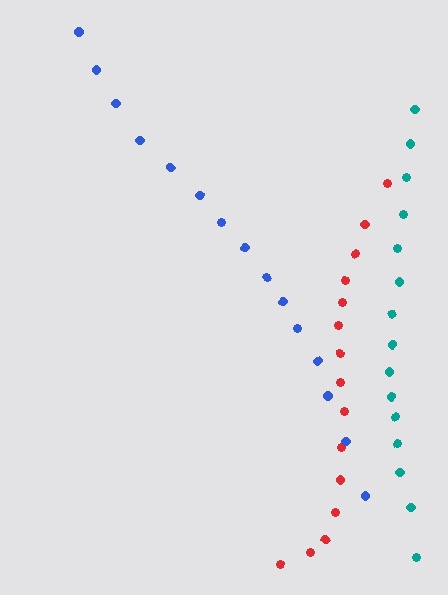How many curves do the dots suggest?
There are 3 distinct paths.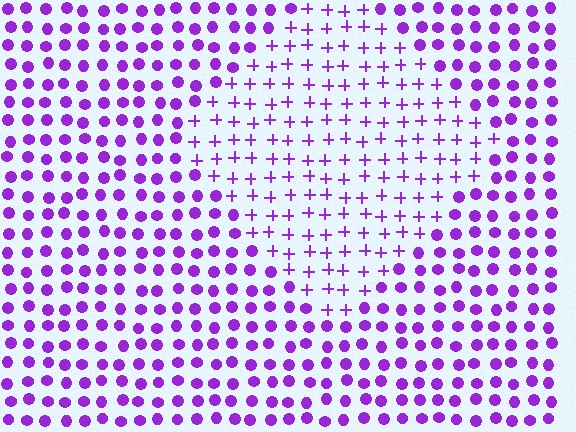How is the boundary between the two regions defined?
The boundary is defined by a change in element shape: plus signs inside vs. circles outside. All elements share the same color and spacing.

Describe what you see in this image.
The image is filled with small purple elements arranged in a uniform grid. A diamond-shaped region contains plus signs, while the surrounding area contains circles. The boundary is defined purely by the change in element shape.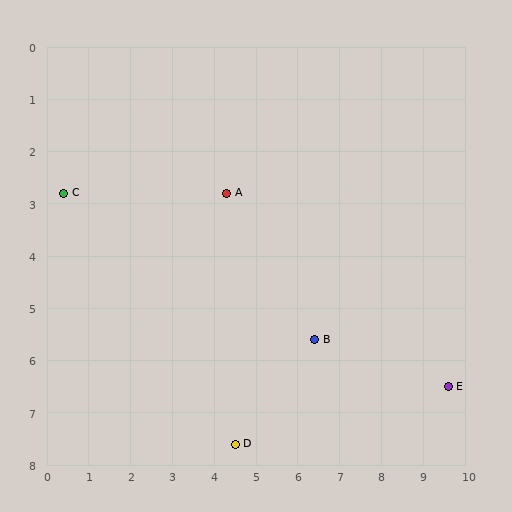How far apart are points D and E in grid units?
Points D and E are about 5.2 grid units apart.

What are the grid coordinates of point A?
Point A is at approximately (4.3, 2.8).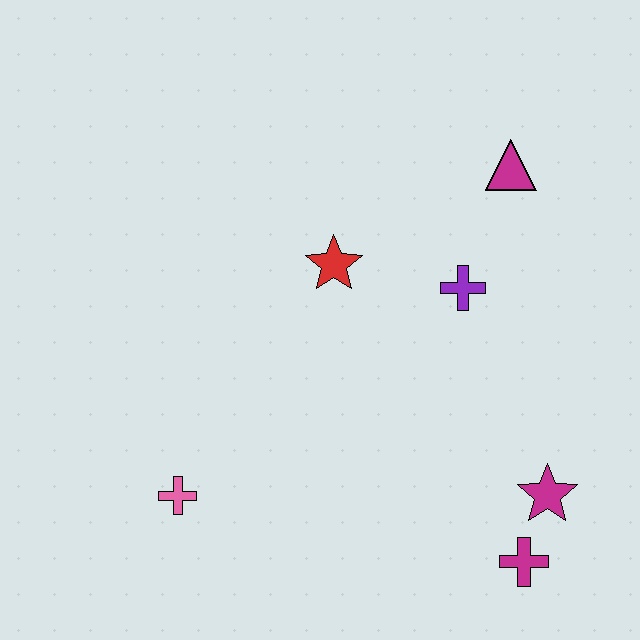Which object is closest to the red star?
The purple cross is closest to the red star.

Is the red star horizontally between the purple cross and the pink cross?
Yes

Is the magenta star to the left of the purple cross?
No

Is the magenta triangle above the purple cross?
Yes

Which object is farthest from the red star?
The magenta cross is farthest from the red star.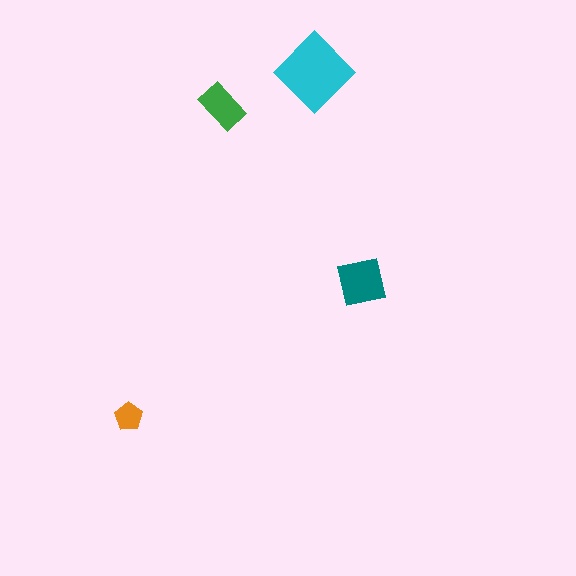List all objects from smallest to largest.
The orange pentagon, the green rectangle, the teal square, the cyan diamond.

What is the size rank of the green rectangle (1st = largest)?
3rd.